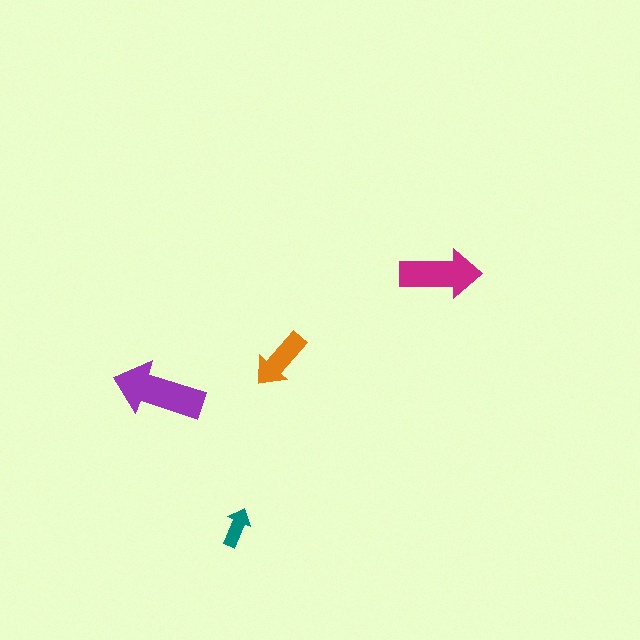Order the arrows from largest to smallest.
the purple one, the magenta one, the orange one, the teal one.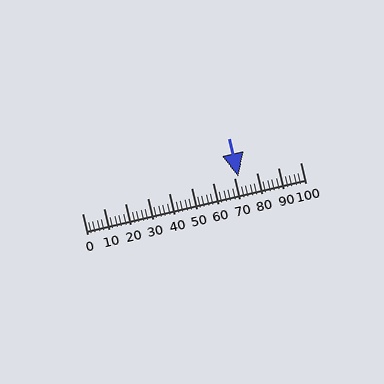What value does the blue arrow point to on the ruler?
The blue arrow points to approximately 72.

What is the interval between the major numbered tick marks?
The major tick marks are spaced 10 units apart.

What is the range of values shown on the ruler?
The ruler shows values from 0 to 100.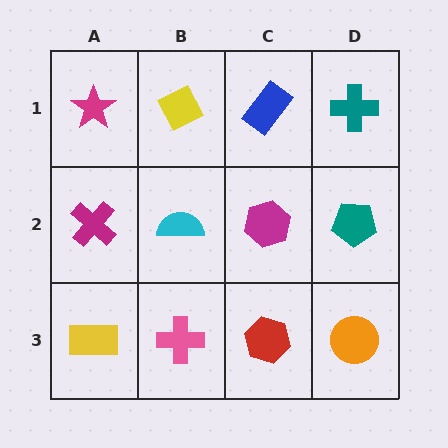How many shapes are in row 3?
4 shapes.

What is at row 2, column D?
A teal pentagon.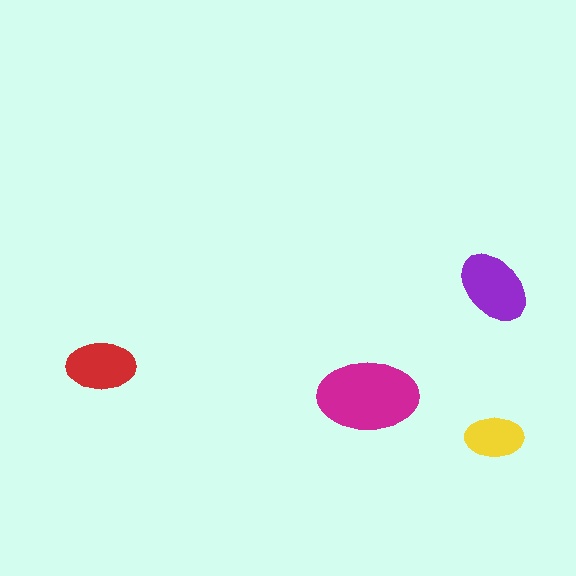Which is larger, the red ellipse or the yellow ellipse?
The red one.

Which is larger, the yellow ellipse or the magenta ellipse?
The magenta one.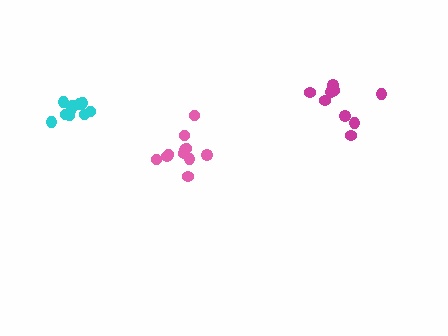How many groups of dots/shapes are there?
There are 3 groups.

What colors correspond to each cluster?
The clusters are colored: pink, cyan, magenta.